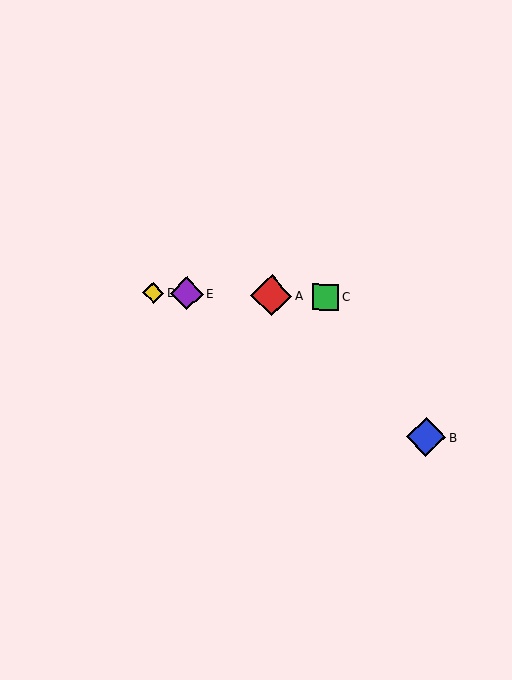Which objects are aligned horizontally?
Objects A, C, D, E are aligned horizontally.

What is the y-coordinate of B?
Object B is at y≈437.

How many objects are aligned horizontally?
4 objects (A, C, D, E) are aligned horizontally.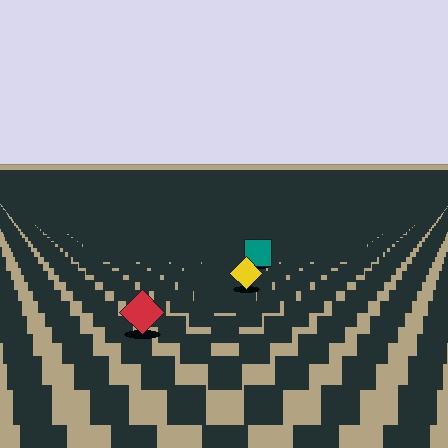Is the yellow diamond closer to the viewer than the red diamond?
No. The red diamond is closer — you can tell from the texture gradient: the ground texture is coarser near it.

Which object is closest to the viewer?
The red diamond is closest. The texture marks near it are larger and more spread out.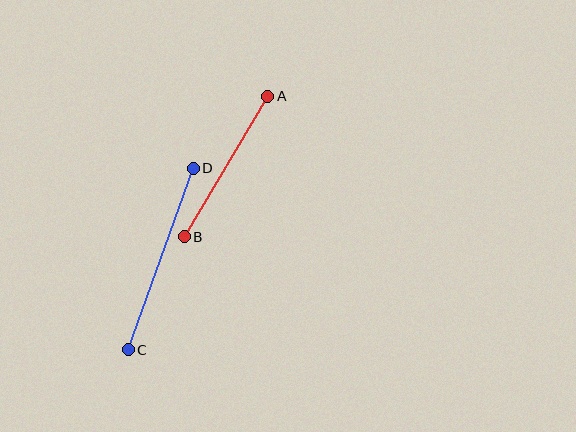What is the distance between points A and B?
The distance is approximately 164 pixels.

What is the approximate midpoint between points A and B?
The midpoint is at approximately (226, 166) pixels.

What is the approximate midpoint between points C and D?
The midpoint is at approximately (161, 259) pixels.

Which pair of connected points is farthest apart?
Points C and D are farthest apart.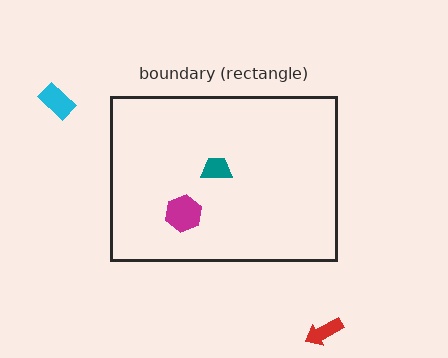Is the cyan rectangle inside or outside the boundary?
Outside.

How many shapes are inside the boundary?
2 inside, 2 outside.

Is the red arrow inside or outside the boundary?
Outside.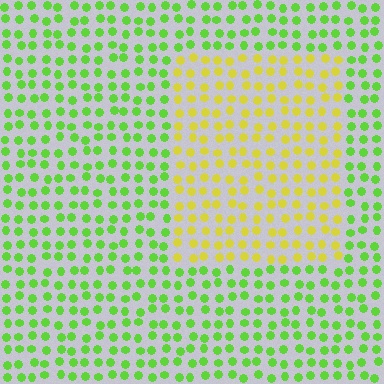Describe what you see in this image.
The image is filled with small lime elements in a uniform arrangement. A rectangle-shaped region is visible where the elements are tinted to a slightly different hue, forming a subtle color boundary.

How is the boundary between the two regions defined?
The boundary is defined purely by a slight shift in hue (about 47 degrees). Spacing, size, and orientation are identical on both sides.